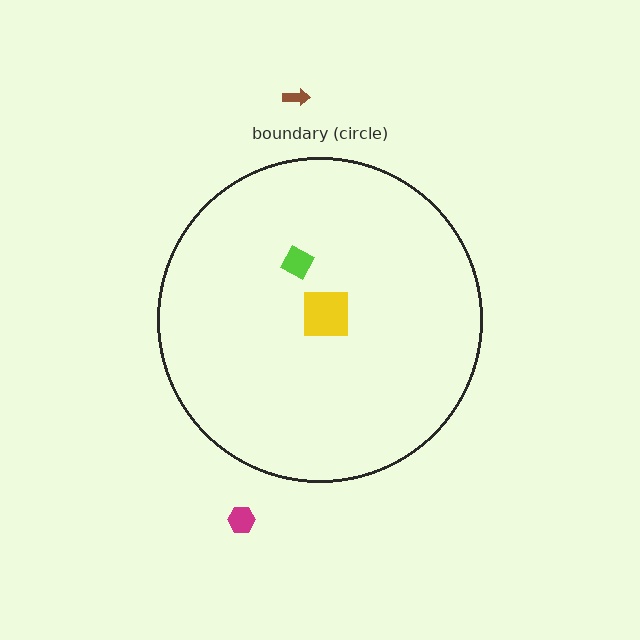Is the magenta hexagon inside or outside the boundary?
Outside.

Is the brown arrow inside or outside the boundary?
Outside.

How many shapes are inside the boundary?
2 inside, 2 outside.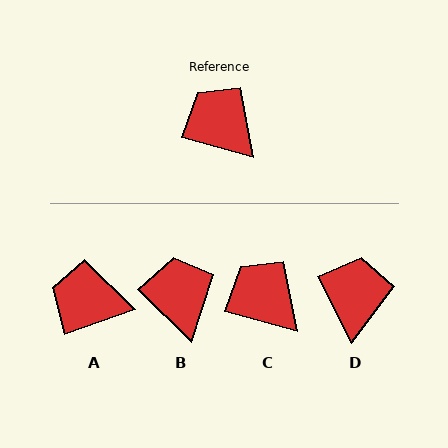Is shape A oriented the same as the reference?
No, it is off by about 35 degrees.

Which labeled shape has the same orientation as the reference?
C.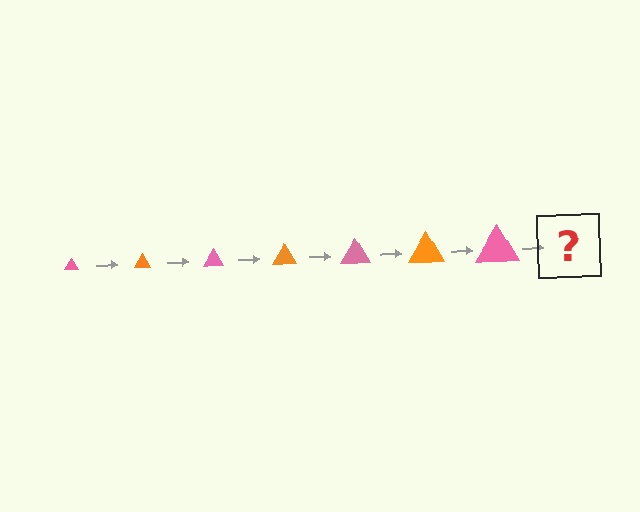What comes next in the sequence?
The next element should be an orange triangle, larger than the previous one.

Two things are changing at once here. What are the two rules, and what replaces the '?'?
The two rules are that the triangle grows larger each step and the color cycles through pink and orange. The '?' should be an orange triangle, larger than the previous one.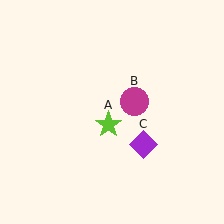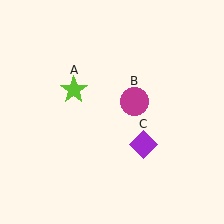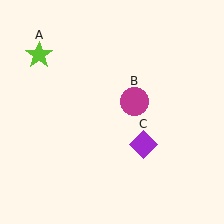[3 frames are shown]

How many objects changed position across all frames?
1 object changed position: lime star (object A).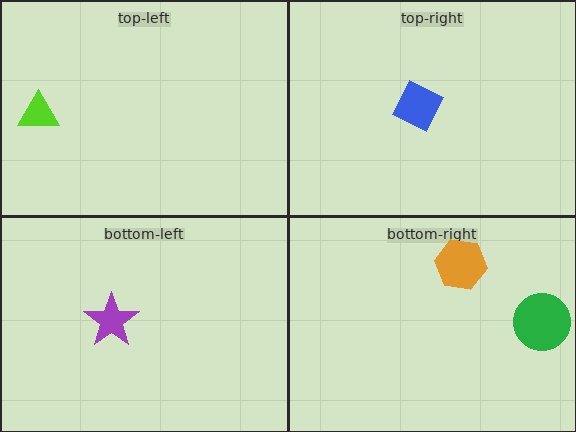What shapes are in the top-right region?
The blue diamond.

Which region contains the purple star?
The bottom-left region.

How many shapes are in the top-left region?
1.